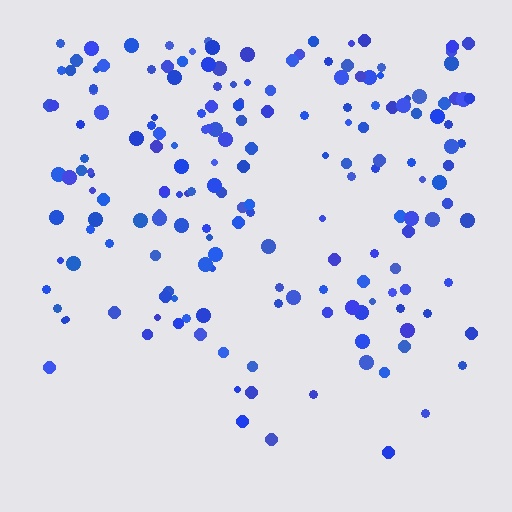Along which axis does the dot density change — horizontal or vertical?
Vertical.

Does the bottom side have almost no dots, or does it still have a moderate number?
Still a moderate number, just noticeably fewer than the top.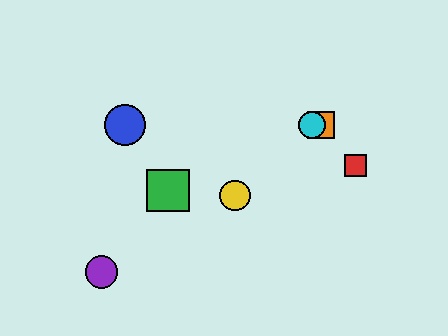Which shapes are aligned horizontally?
The blue circle, the orange square, the cyan circle are aligned horizontally.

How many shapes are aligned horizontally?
3 shapes (the blue circle, the orange square, the cyan circle) are aligned horizontally.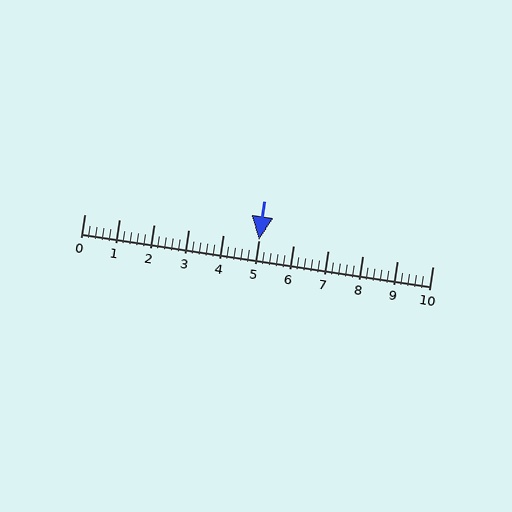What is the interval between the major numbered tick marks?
The major tick marks are spaced 1 units apart.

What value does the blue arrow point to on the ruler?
The blue arrow points to approximately 5.0.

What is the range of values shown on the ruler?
The ruler shows values from 0 to 10.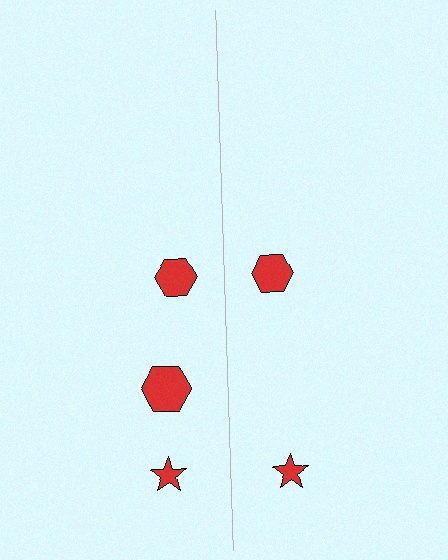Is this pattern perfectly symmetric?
No, the pattern is not perfectly symmetric. A red hexagon is missing from the right side.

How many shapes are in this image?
There are 5 shapes in this image.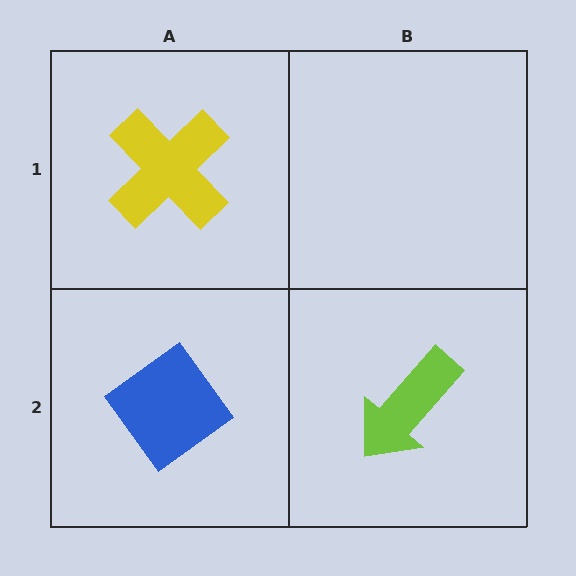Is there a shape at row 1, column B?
No, that cell is empty.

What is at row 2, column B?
A lime arrow.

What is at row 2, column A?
A blue diamond.